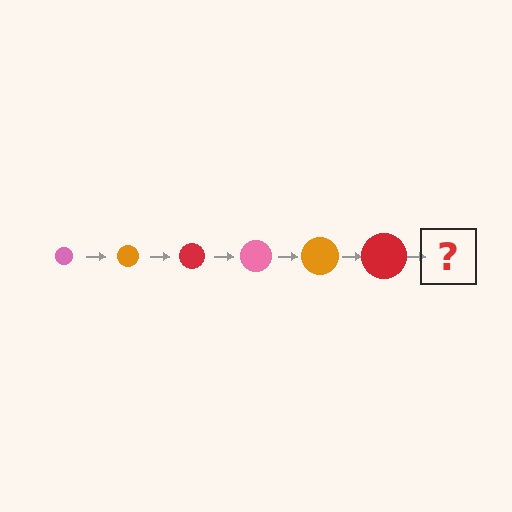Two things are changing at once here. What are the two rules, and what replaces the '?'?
The two rules are that the circle grows larger each step and the color cycles through pink, orange, and red. The '?' should be a pink circle, larger than the previous one.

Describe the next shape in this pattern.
It should be a pink circle, larger than the previous one.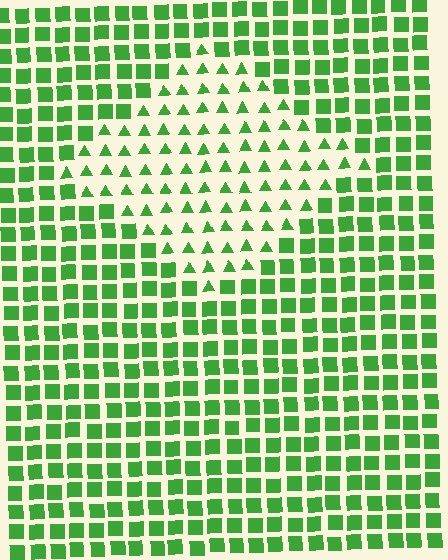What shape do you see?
I see a diamond.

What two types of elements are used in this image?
The image uses triangles inside the diamond region and squares outside it.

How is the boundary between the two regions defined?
The boundary is defined by a change in element shape: triangles inside vs. squares outside. All elements share the same color and spacing.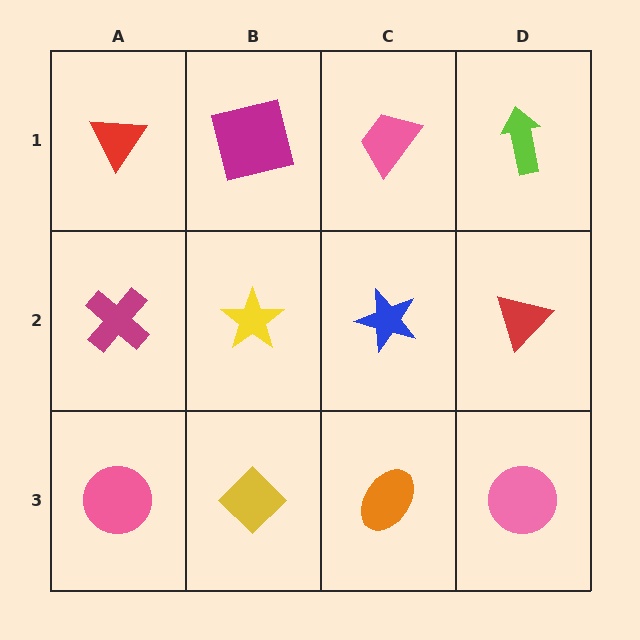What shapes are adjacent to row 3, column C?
A blue star (row 2, column C), a yellow diamond (row 3, column B), a pink circle (row 3, column D).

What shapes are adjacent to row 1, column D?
A red triangle (row 2, column D), a pink trapezoid (row 1, column C).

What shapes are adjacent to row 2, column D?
A lime arrow (row 1, column D), a pink circle (row 3, column D), a blue star (row 2, column C).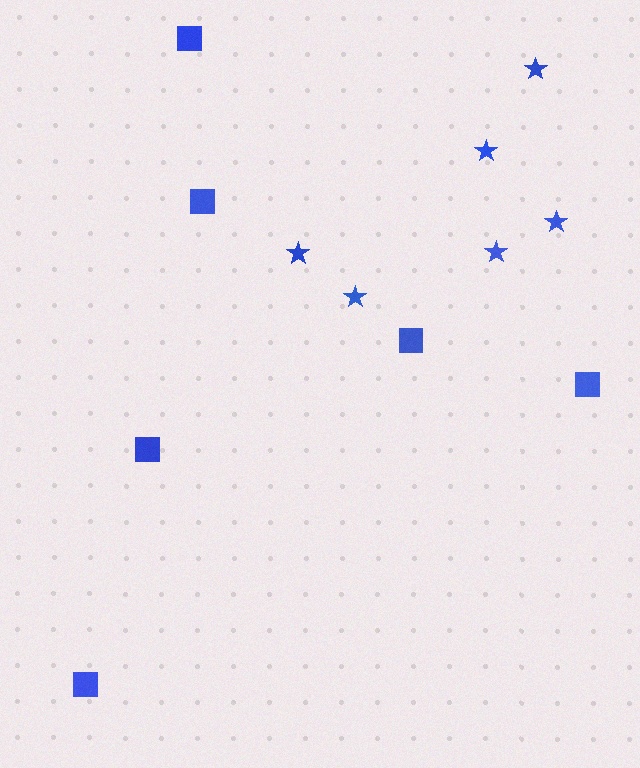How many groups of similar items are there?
There are 2 groups: one group of squares (6) and one group of stars (6).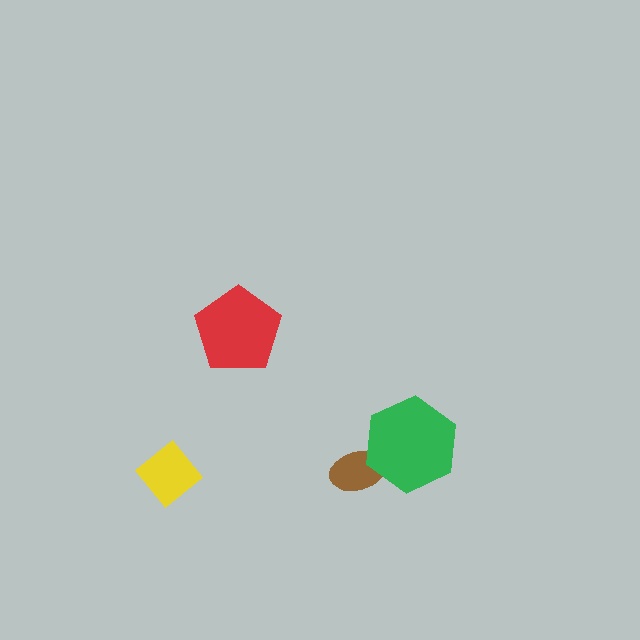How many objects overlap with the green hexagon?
1 object overlaps with the green hexagon.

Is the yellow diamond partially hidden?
No, no other shape covers it.